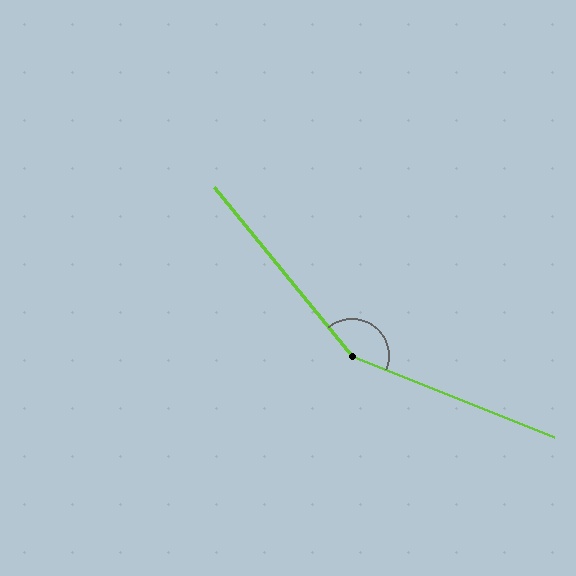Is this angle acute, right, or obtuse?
It is obtuse.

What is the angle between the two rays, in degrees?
Approximately 151 degrees.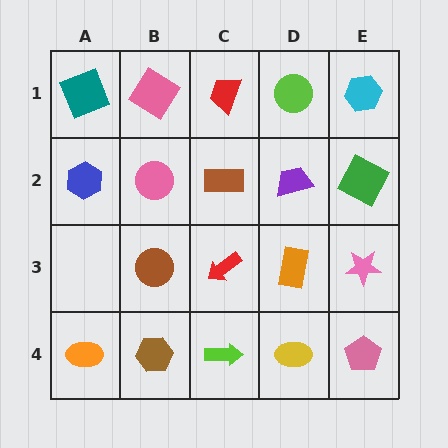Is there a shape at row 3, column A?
No, that cell is empty.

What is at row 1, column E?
A cyan hexagon.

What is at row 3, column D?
An orange rectangle.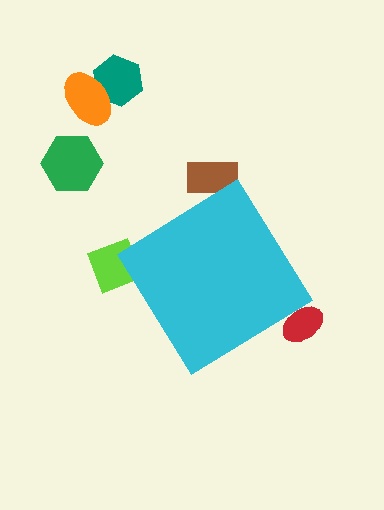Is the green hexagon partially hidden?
No, the green hexagon is fully visible.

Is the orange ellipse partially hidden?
No, the orange ellipse is fully visible.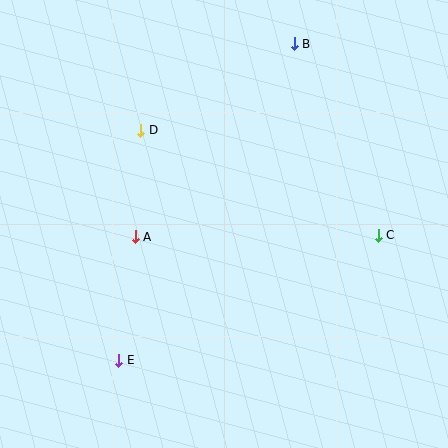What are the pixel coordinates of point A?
Point A is at (135, 237).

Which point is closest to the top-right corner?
Point B is closest to the top-right corner.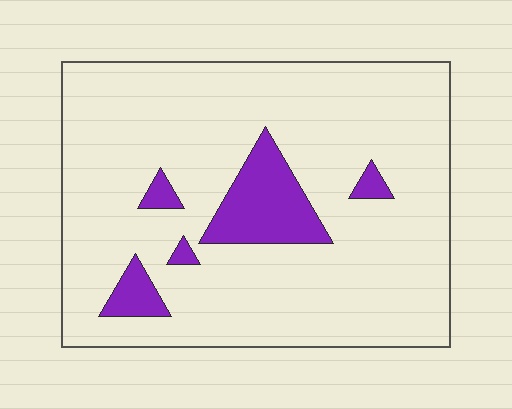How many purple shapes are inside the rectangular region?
5.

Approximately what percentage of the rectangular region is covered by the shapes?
Approximately 10%.